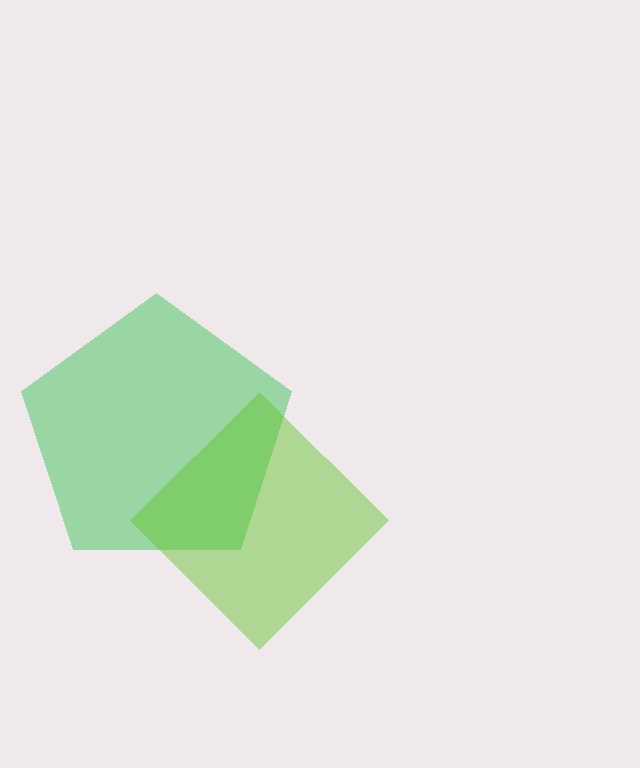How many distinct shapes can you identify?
There are 2 distinct shapes: a green pentagon, a lime diamond.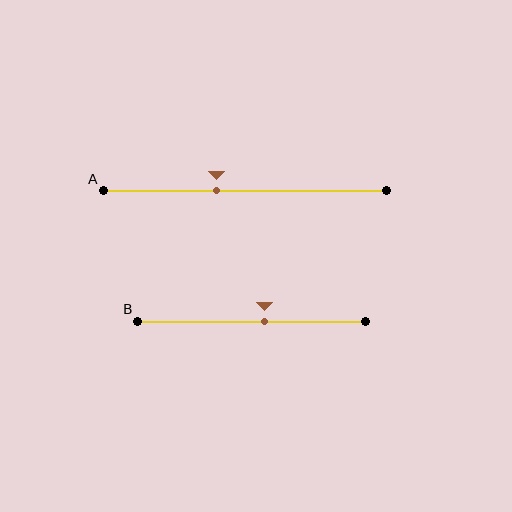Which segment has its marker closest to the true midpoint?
Segment B has its marker closest to the true midpoint.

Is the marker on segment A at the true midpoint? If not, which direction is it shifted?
No, the marker on segment A is shifted to the left by about 10% of the segment length.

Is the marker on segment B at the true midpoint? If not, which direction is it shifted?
No, the marker on segment B is shifted to the right by about 6% of the segment length.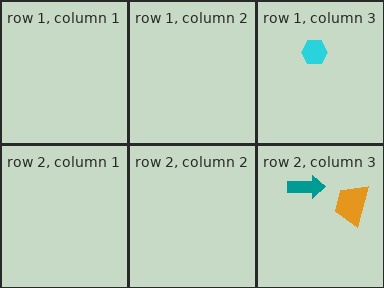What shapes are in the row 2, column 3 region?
The teal arrow, the orange trapezoid.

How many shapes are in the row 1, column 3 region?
1.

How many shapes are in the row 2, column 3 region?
2.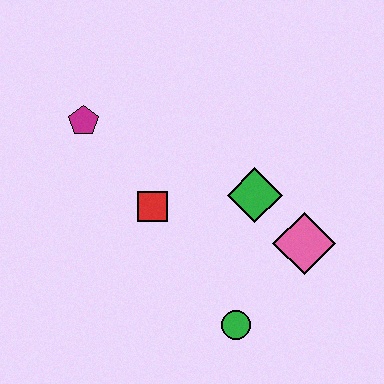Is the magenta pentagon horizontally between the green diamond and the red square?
No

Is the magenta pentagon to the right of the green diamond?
No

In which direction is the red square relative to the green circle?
The red square is above the green circle.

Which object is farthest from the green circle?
The magenta pentagon is farthest from the green circle.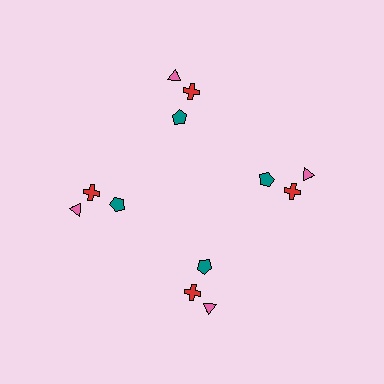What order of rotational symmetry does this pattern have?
This pattern has 4-fold rotational symmetry.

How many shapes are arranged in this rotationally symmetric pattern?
There are 12 shapes, arranged in 4 groups of 3.